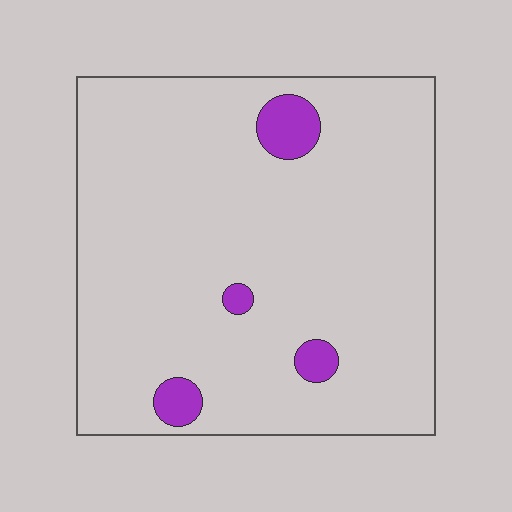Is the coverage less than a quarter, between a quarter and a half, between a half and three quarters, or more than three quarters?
Less than a quarter.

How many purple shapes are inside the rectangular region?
4.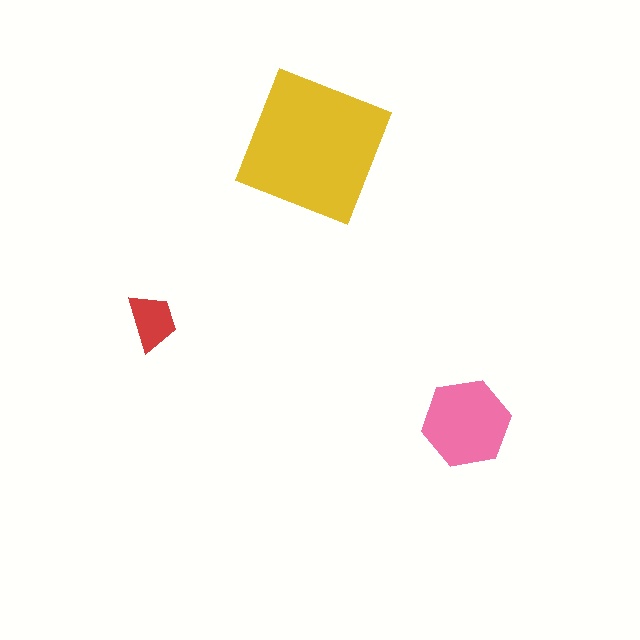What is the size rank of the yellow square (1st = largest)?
1st.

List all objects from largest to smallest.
The yellow square, the pink hexagon, the red trapezoid.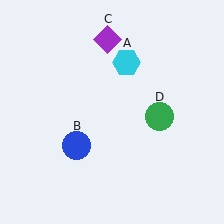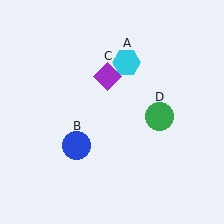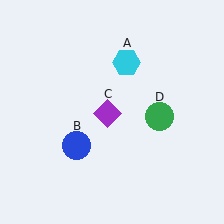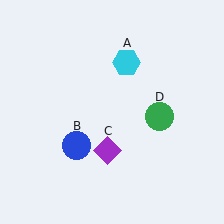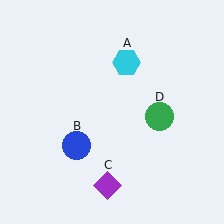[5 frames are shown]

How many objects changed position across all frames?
1 object changed position: purple diamond (object C).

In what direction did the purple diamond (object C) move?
The purple diamond (object C) moved down.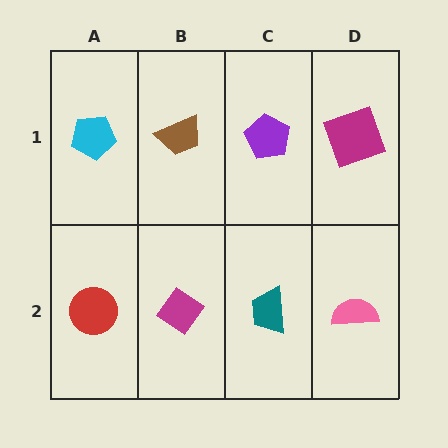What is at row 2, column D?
A pink semicircle.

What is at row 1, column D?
A magenta square.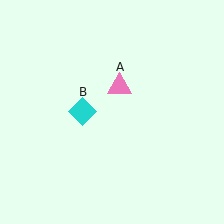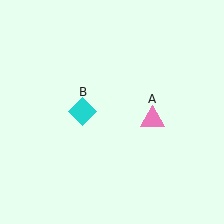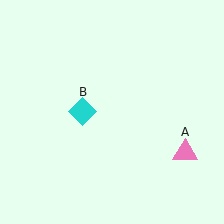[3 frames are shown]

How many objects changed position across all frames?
1 object changed position: pink triangle (object A).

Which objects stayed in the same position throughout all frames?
Cyan diamond (object B) remained stationary.